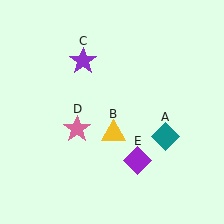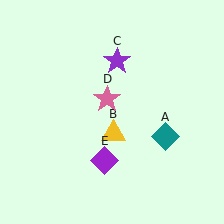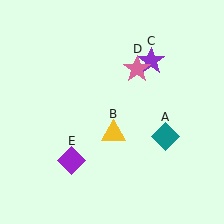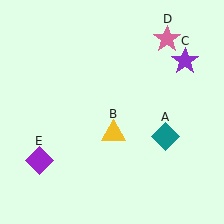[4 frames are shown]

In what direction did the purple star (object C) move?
The purple star (object C) moved right.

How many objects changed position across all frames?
3 objects changed position: purple star (object C), pink star (object D), purple diamond (object E).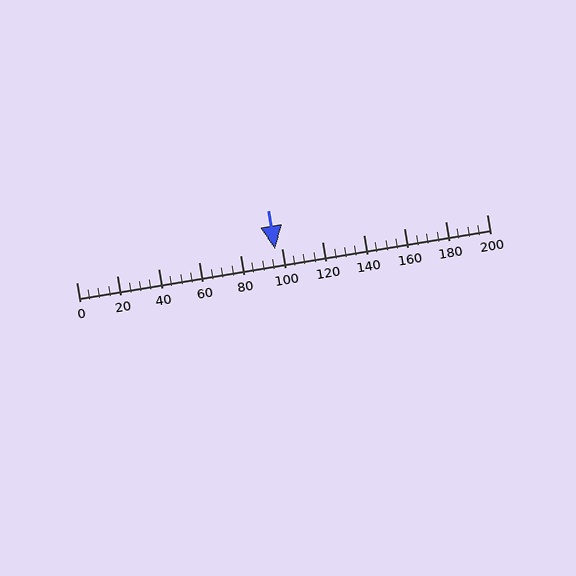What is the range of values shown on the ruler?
The ruler shows values from 0 to 200.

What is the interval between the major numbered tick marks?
The major tick marks are spaced 20 units apart.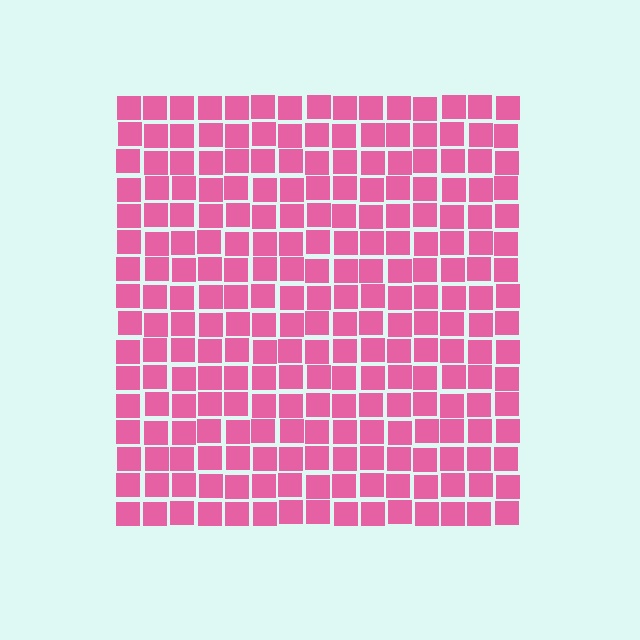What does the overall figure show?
The overall figure shows a square.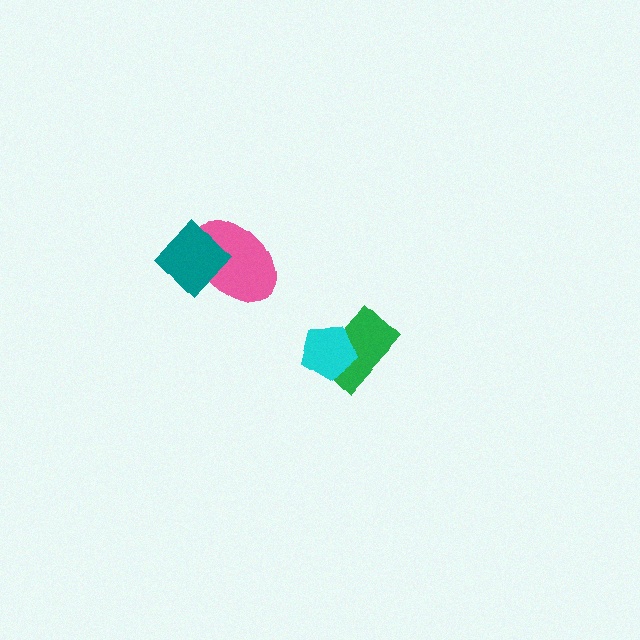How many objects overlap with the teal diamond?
1 object overlaps with the teal diamond.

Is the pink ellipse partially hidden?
Yes, it is partially covered by another shape.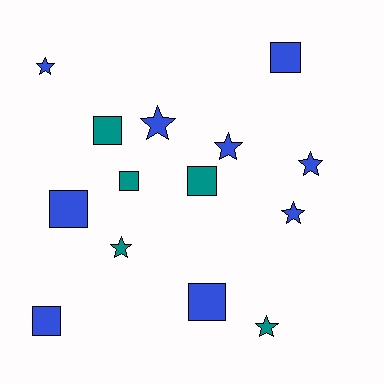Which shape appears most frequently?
Square, with 7 objects.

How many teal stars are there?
There are 2 teal stars.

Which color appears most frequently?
Blue, with 9 objects.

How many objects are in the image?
There are 14 objects.